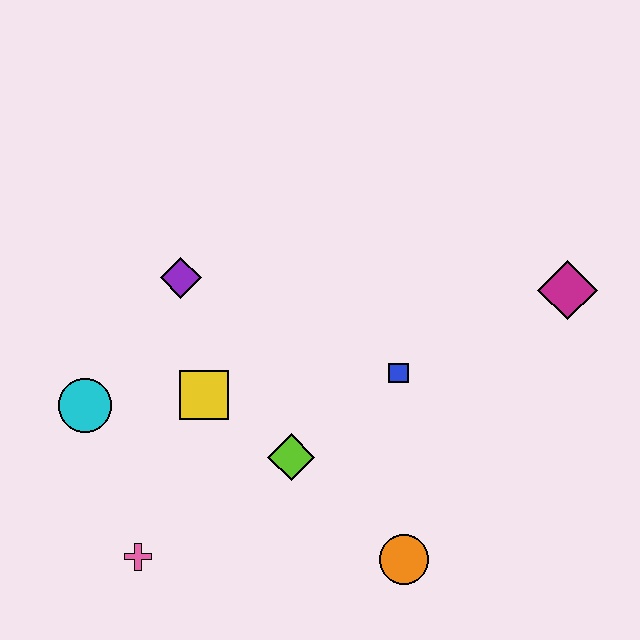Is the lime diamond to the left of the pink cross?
No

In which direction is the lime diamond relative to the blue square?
The lime diamond is to the left of the blue square.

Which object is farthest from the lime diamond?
The magenta diamond is farthest from the lime diamond.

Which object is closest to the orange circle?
The lime diamond is closest to the orange circle.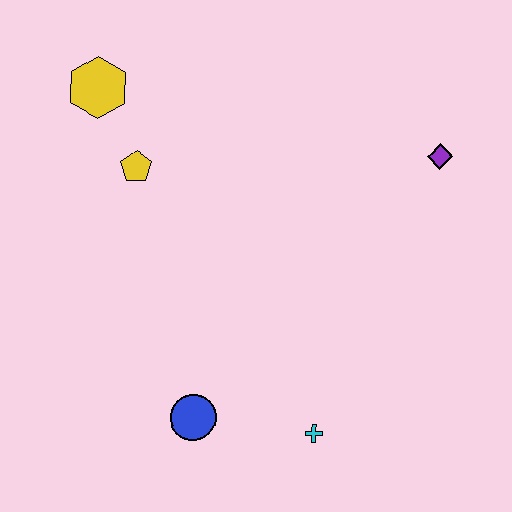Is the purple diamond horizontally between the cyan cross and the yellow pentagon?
No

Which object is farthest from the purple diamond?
The blue circle is farthest from the purple diamond.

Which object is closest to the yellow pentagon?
The yellow hexagon is closest to the yellow pentagon.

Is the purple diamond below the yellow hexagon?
Yes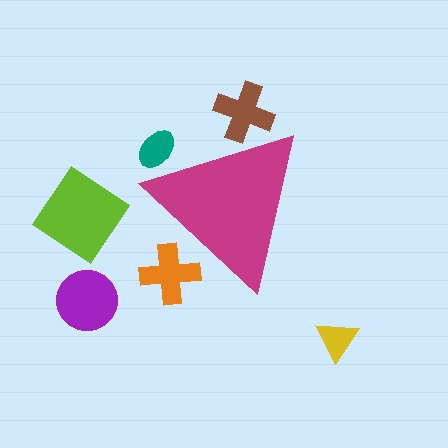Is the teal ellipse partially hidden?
Yes, the teal ellipse is partially hidden behind the magenta triangle.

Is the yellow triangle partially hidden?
No, the yellow triangle is fully visible.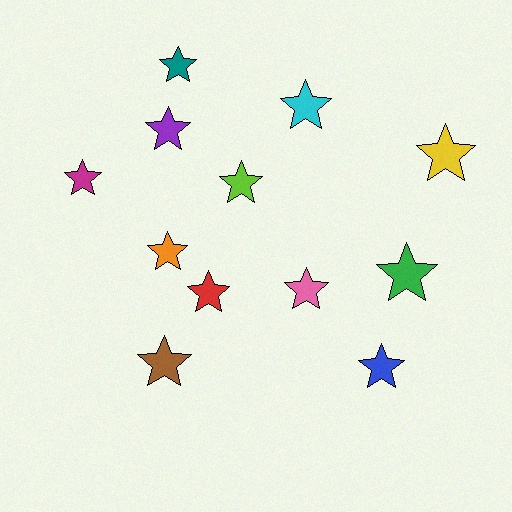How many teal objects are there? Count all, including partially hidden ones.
There is 1 teal object.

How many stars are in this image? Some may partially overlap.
There are 12 stars.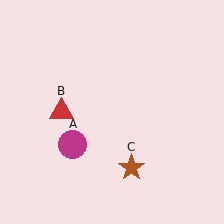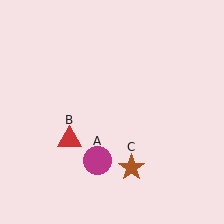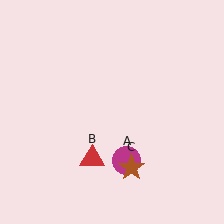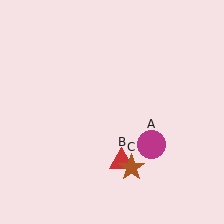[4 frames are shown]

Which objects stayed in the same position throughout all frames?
Brown star (object C) remained stationary.